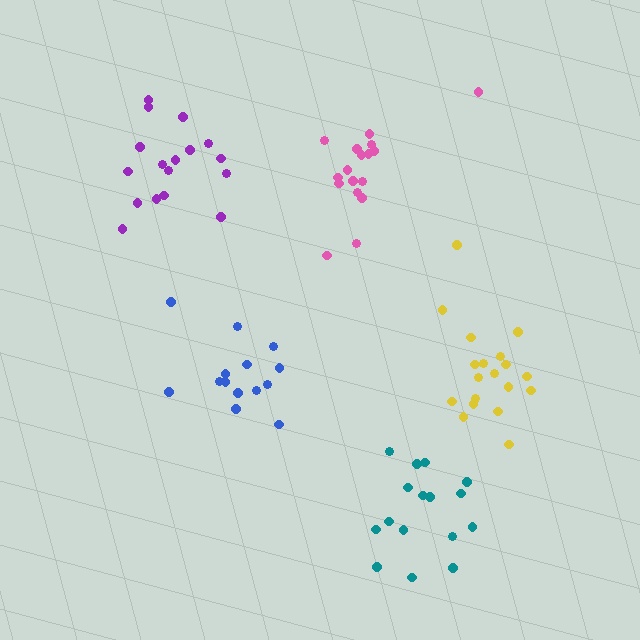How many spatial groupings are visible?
There are 5 spatial groupings.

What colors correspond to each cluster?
The clusters are colored: pink, blue, purple, teal, yellow.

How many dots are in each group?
Group 1: 17 dots, Group 2: 14 dots, Group 3: 17 dots, Group 4: 16 dots, Group 5: 19 dots (83 total).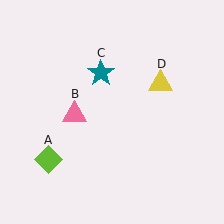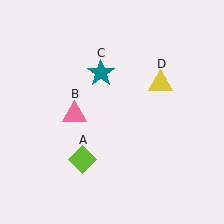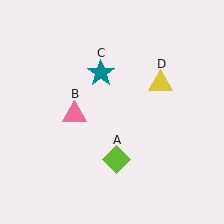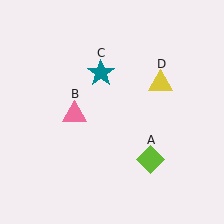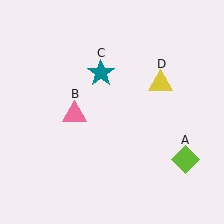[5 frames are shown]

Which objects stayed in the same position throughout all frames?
Pink triangle (object B) and teal star (object C) and yellow triangle (object D) remained stationary.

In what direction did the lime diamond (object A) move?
The lime diamond (object A) moved right.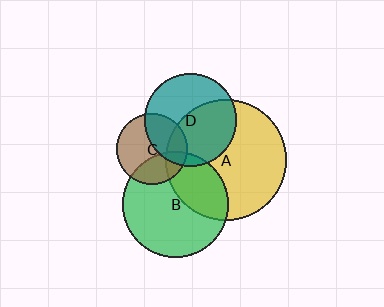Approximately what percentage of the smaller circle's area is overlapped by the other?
Approximately 35%.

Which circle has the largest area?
Circle A (yellow).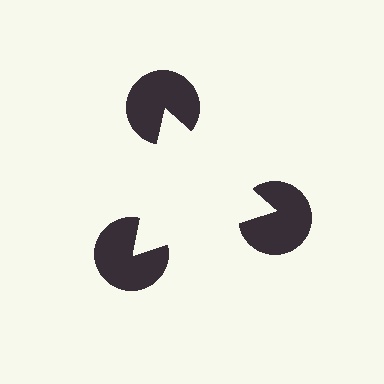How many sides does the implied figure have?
3 sides.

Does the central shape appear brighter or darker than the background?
It typically appears slightly brighter than the background, even though no actual brightness change is drawn.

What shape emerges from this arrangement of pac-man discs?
An illusory triangle — its edges are inferred from the aligned wedge cuts in the pac-man discs, not physically drawn.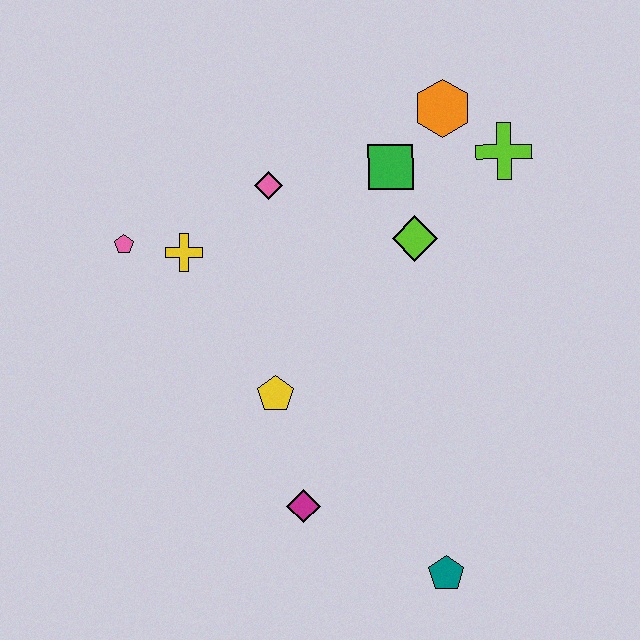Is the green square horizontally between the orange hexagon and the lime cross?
No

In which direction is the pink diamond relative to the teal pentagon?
The pink diamond is above the teal pentagon.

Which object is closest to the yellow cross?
The pink pentagon is closest to the yellow cross.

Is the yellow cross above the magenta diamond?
Yes